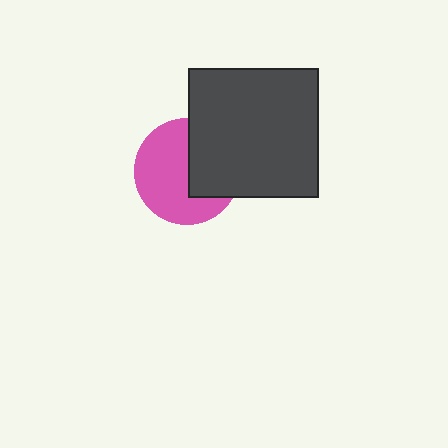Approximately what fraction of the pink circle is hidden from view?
Roughly 39% of the pink circle is hidden behind the dark gray square.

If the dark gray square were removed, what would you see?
You would see the complete pink circle.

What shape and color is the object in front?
The object in front is a dark gray square.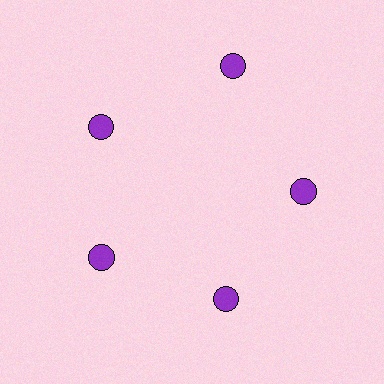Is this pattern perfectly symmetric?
No. The 5 purple circles are arranged in a ring, but one element near the 1 o'clock position is pushed outward from the center, breaking the 5-fold rotational symmetry.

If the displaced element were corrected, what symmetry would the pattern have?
It would have 5-fold rotational symmetry — the pattern would map onto itself every 72 degrees.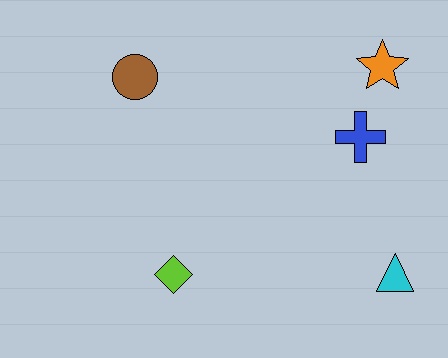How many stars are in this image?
There is 1 star.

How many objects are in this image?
There are 5 objects.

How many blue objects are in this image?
There is 1 blue object.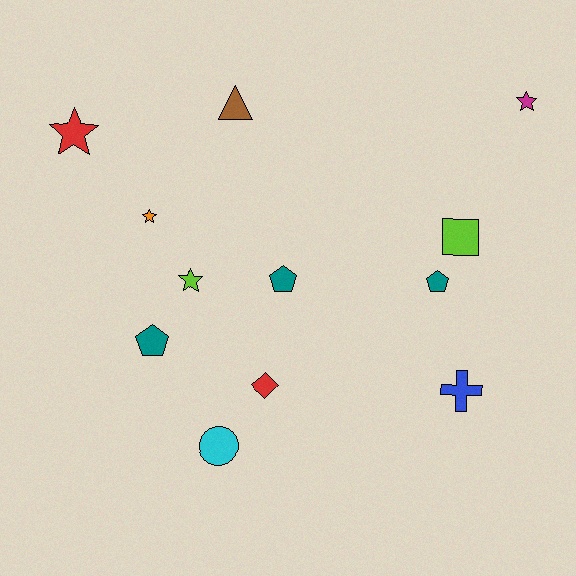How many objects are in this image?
There are 12 objects.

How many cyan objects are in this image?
There is 1 cyan object.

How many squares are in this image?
There is 1 square.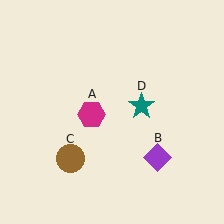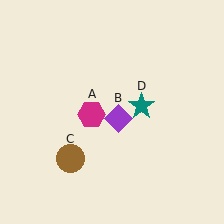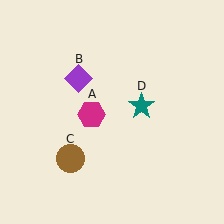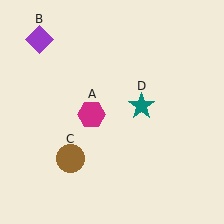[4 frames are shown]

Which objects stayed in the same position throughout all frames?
Magenta hexagon (object A) and brown circle (object C) and teal star (object D) remained stationary.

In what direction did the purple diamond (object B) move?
The purple diamond (object B) moved up and to the left.